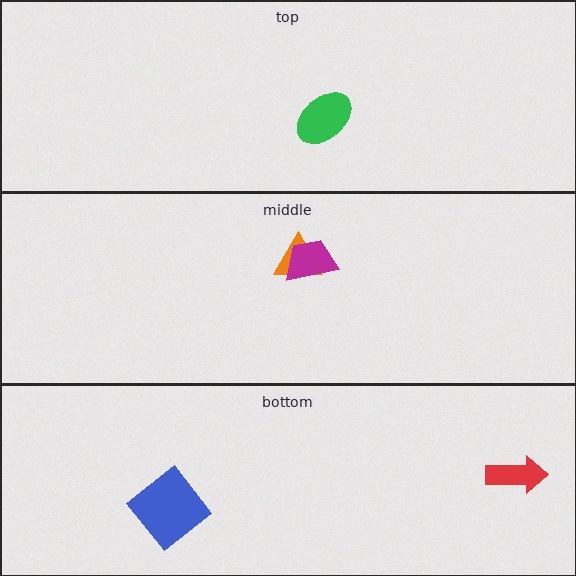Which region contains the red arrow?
The bottom region.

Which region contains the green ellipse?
The top region.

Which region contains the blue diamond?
The bottom region.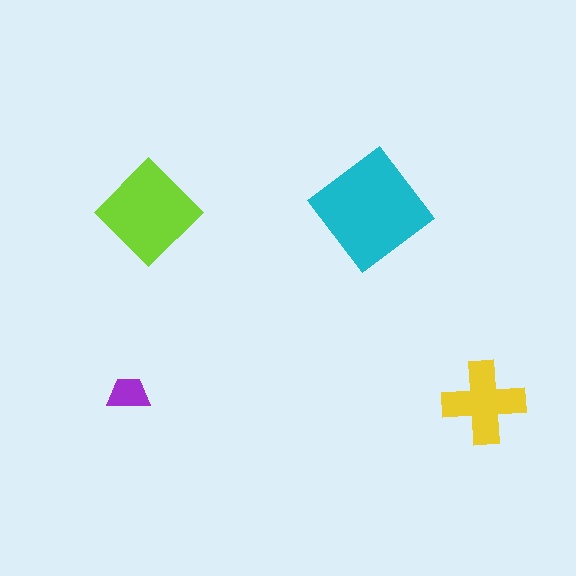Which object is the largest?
The cyan diamond.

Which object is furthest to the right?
The yellow cross is rightmost.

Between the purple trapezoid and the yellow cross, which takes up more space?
The yellow cross.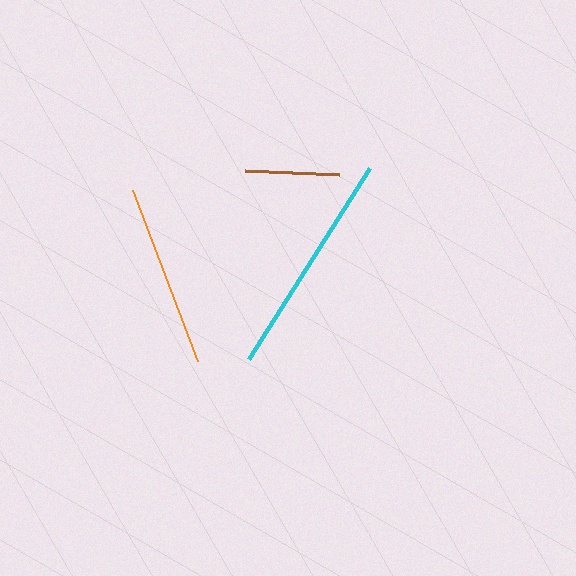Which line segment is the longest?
The cyan line is the longest at approximately 227 pixels.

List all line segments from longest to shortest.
From longest to shortest: cyan, orange, brown.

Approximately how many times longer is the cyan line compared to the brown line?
The cyan line is approximately 2.4 times the length of the brown line.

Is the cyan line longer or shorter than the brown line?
The cyan line is longer than the brown line.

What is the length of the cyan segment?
The cyan segment is approximately 227 pixels long.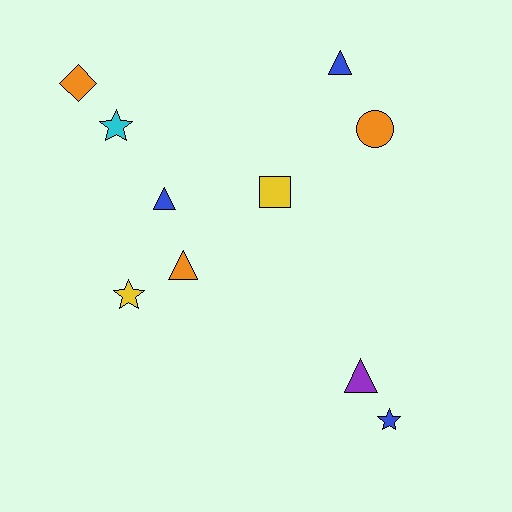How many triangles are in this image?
There are 4 triangles.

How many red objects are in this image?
There are no red objects.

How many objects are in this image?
There are 10 objects.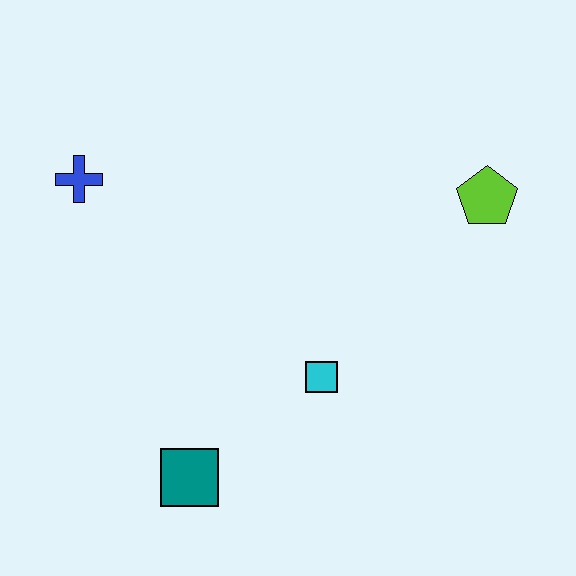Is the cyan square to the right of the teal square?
Yes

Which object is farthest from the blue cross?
The lime pentagon is farthest from the blue cross.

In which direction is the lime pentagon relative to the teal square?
The lime pentagon is to the right of the teal square.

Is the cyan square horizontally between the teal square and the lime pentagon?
Yes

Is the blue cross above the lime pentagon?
Yes